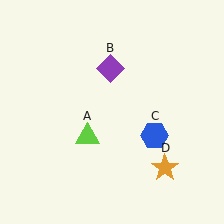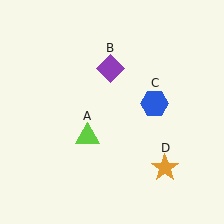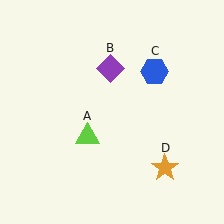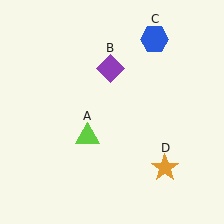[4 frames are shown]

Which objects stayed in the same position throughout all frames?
Lime triangle (object A) and purple diamond (object B) and orange star (object D) remained stationary.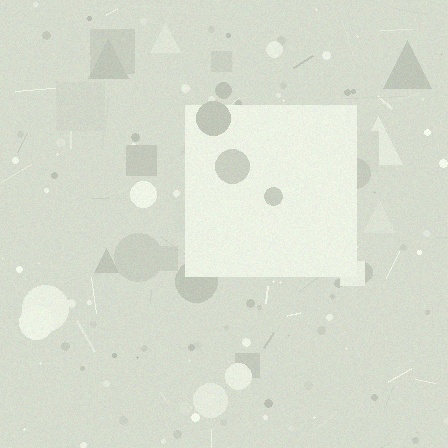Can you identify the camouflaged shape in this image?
The camouflaged shape is a square.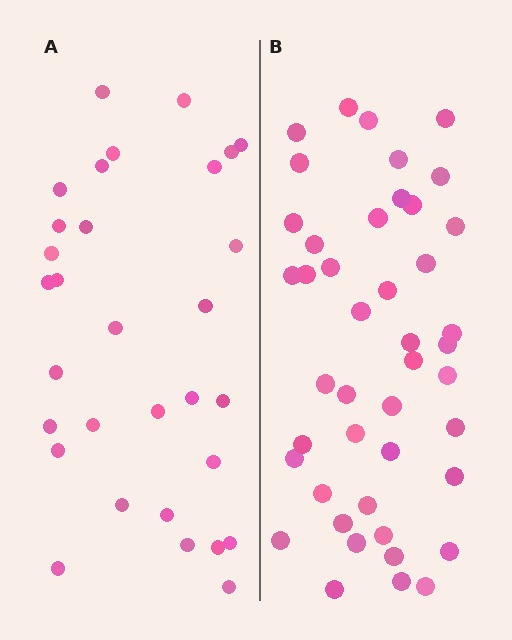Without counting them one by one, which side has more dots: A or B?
Region B (the right region) has more dots.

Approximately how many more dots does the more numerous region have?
Region B has approximately 15 more dots than region A.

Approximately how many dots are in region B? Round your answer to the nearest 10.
About 40 dots. (The exact count is 44, which rounds to 40.)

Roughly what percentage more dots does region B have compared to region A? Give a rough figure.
About 40% more.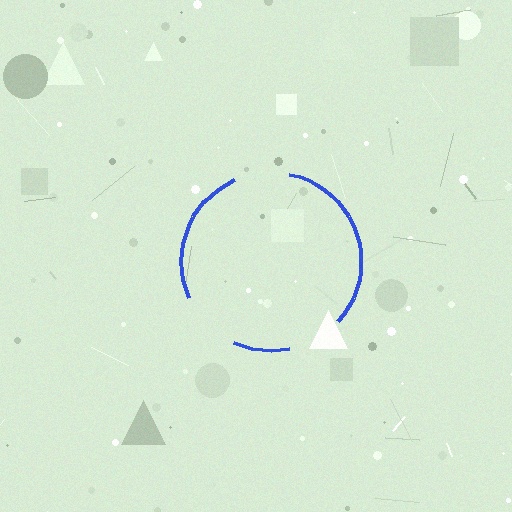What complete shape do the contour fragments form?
The contour fragments form a circle.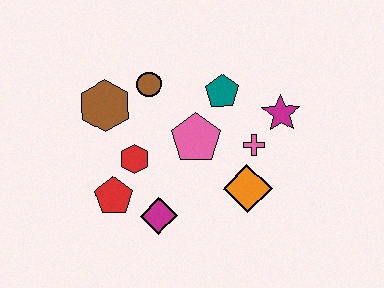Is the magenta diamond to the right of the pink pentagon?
No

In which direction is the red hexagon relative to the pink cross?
The red hexagon is to the left of the pink cross.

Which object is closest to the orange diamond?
The pink cross is closest to the orange diamond.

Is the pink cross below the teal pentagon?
Yes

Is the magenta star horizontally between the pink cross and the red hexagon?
No